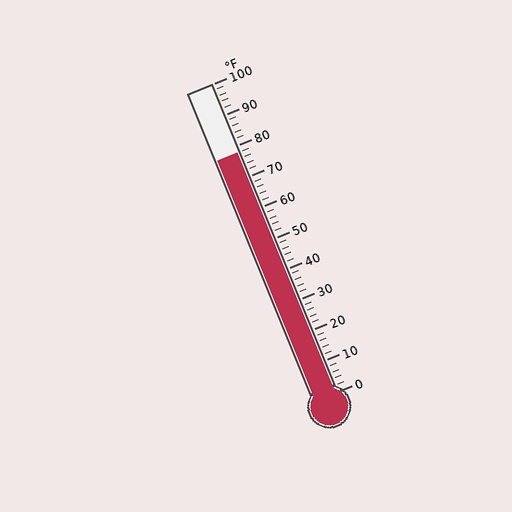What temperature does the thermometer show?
The thermometer shows approximately 78°F.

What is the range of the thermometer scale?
The thermometer scale ranges from 0°F to 100°F.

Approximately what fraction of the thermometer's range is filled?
The thermometer is filled to approximately 80% of its range.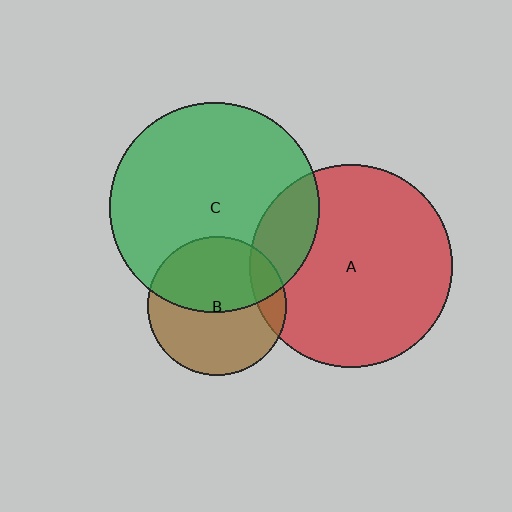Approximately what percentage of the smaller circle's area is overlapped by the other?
Approximately 15%.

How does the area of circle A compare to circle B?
Approximately 2.1 times.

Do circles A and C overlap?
Yes.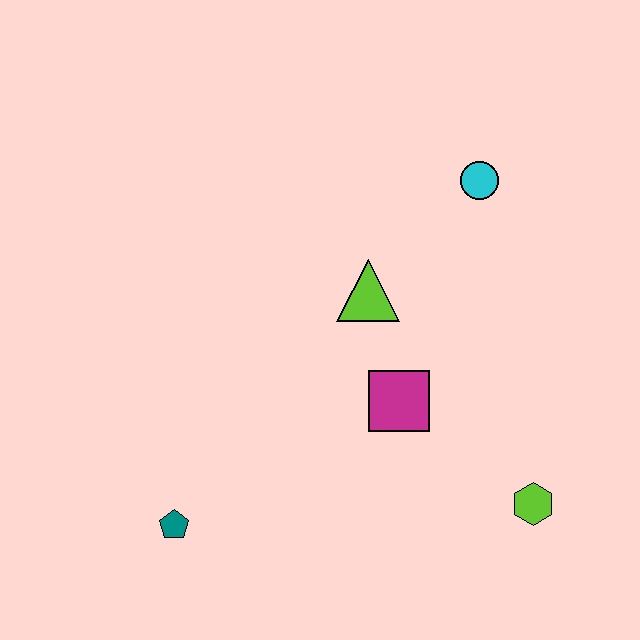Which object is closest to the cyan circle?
The lime triangle is closest to the cyan circle.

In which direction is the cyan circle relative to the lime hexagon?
The cyan circle is above the lime hexagon.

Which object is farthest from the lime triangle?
The teal pentagon is farthest from the lime triangle.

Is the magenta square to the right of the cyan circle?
No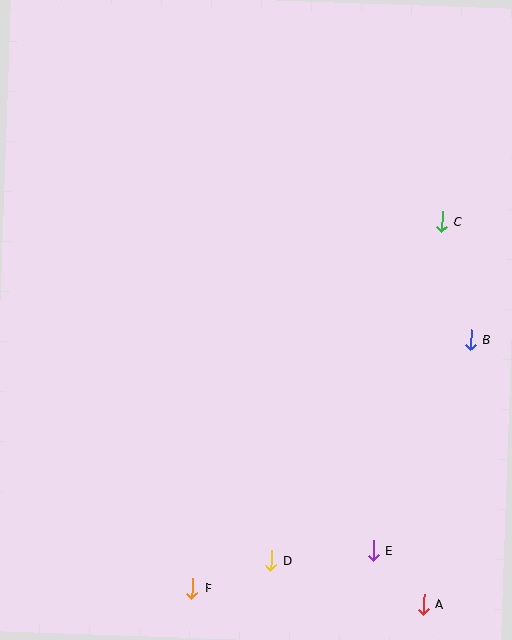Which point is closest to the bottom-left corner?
Point F is closest to the bottom-left corner.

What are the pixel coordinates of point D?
Point D is at (271, 560).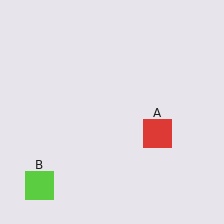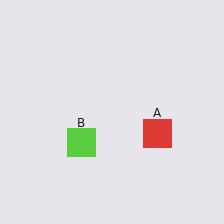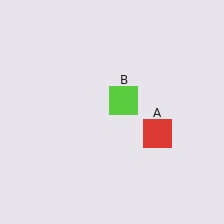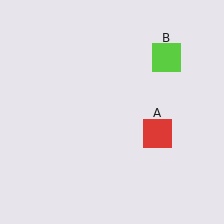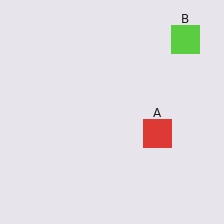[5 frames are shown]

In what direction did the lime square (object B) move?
The lime square (object B) moved up and to the right.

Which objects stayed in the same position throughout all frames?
Red square (object A) remained stationary.